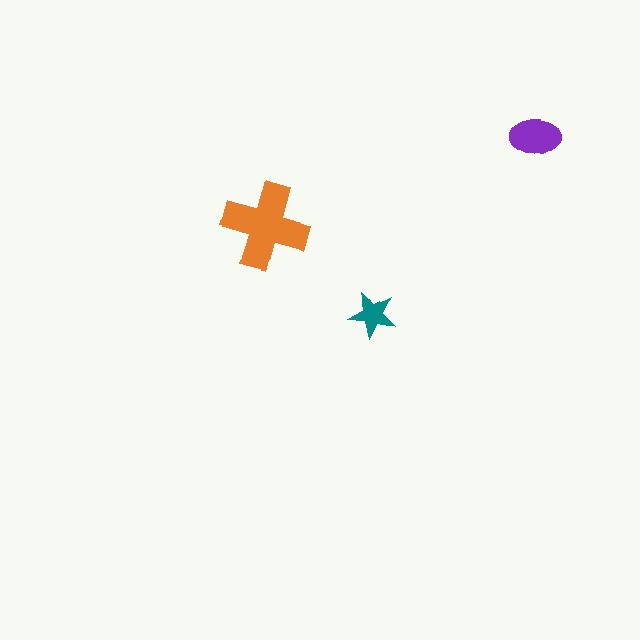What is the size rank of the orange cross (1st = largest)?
1st.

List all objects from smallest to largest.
The teal star, the purple ellipse, the orange cross.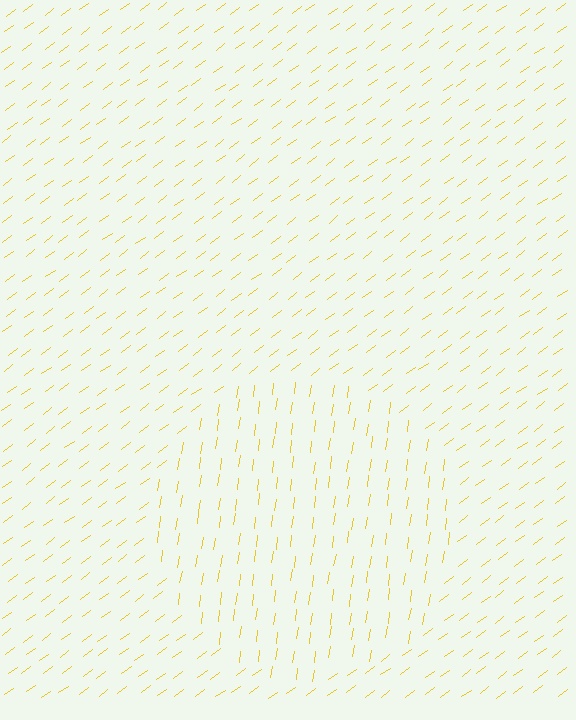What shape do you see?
I see a circle.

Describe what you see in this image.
The image is filled with small yellow line segments. A circle region in the image has lines oriented differently from the surrounding lines, creating a visible texture boundary.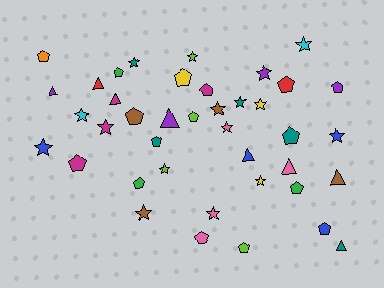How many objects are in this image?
There are 40 objects.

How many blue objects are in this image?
There are 4 blue objects.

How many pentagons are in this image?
There are 16 pentagons.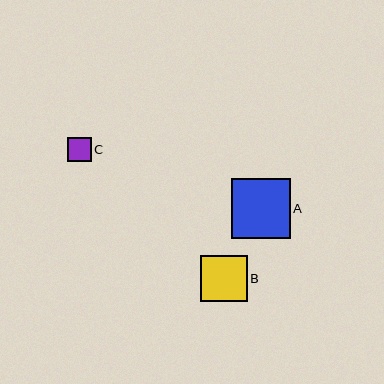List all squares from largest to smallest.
From largest to smallest: A, B, C.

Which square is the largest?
Square A is the largest with a size of approximately 59 pixels.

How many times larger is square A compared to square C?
Square A is approximately 2.4 times the size of square C.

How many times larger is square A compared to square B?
Square A is approximately 1.3 times the size of square B.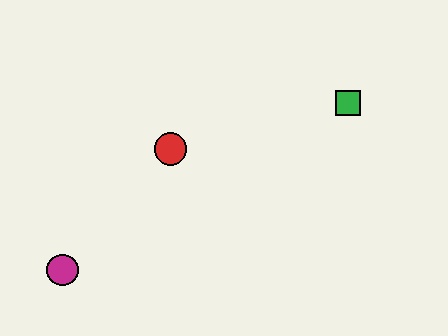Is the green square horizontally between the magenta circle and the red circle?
No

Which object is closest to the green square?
The red circle is closest to the green square.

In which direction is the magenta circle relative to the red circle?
The magenta circle is below the red circle.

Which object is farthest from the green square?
The magenta circle is farthest from the green square.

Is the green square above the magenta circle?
Yes